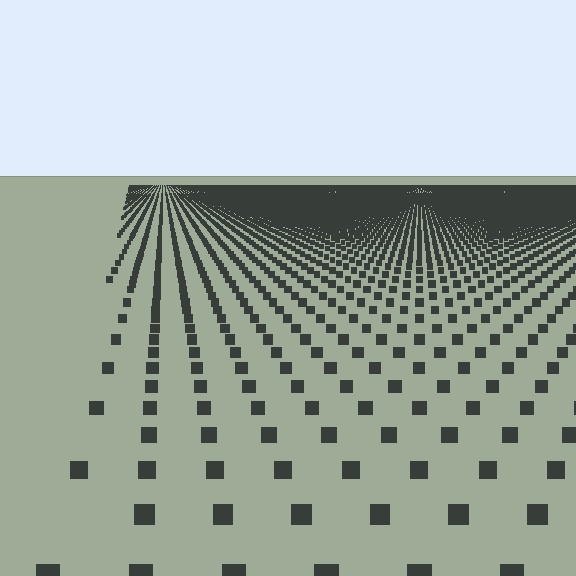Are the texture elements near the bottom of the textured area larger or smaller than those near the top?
Larger. Near the bottom, elements are closer to the viewer and appear at a bigger on-screen size.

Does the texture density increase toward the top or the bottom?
Density increases toward the top.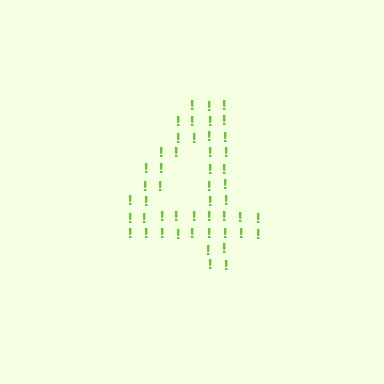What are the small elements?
The small elements are exclamation marks.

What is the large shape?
The large shape is the digit 4.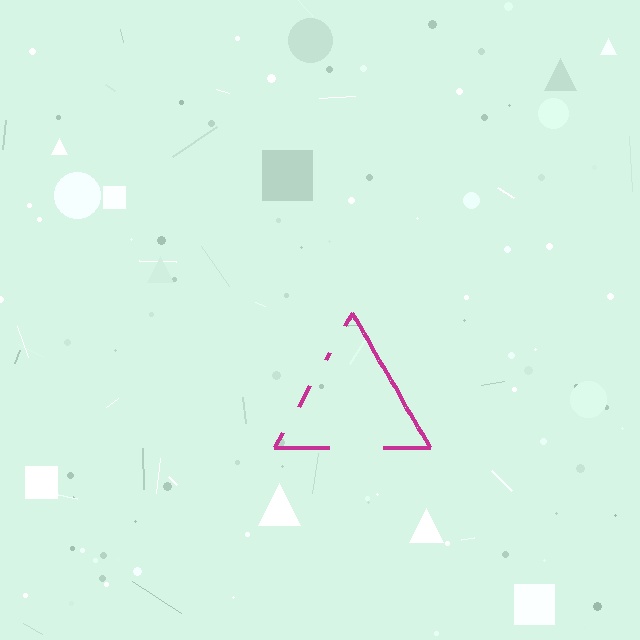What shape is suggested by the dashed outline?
The dashed outline suggests a triangle.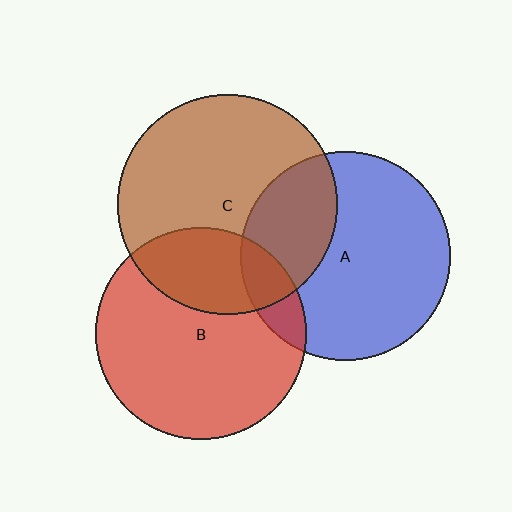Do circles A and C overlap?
Yes.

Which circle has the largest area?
Circle C (brown).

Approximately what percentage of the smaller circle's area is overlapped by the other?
Approximately 30%.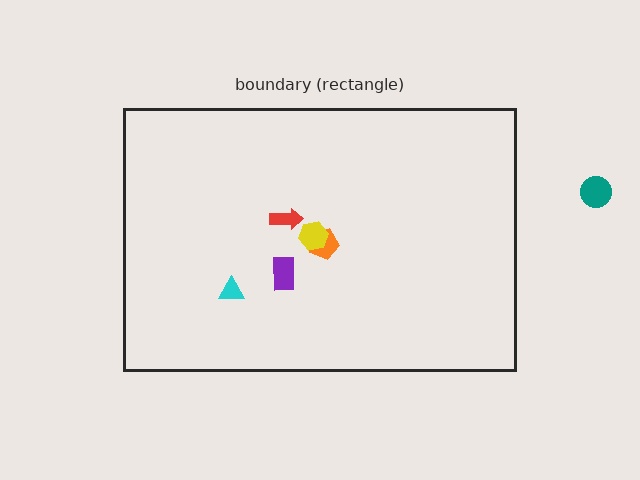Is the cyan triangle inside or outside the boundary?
Inside.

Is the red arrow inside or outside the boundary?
Inside.